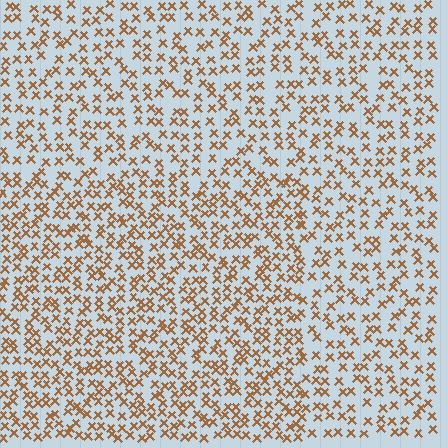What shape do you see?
I see a rectangle.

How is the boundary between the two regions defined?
The boundary is defined by a change in element density (approximately 1.5x ratio). All elements are the same color, size, and shape.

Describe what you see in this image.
The image contains small brown elements arranged at two different densities. A rectangle-shaped region is visible where the elements are more densely packed than the surrounding area.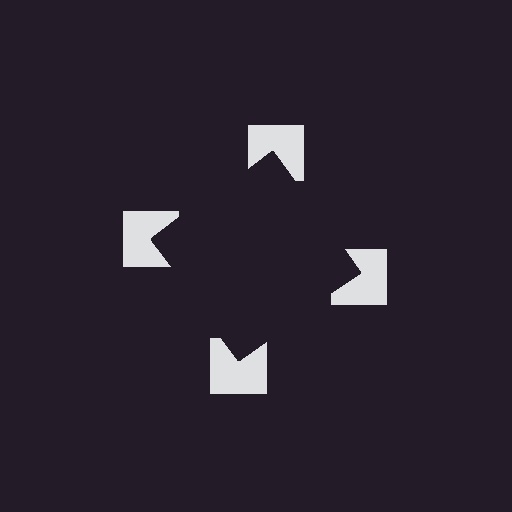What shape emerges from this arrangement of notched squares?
An illusory square — its edges are inferred from the aligned wedge cuts in the notched squares, not physically drawn.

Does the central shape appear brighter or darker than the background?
It typically appears slightly darker than the background, even though no actual brightness change is drawn.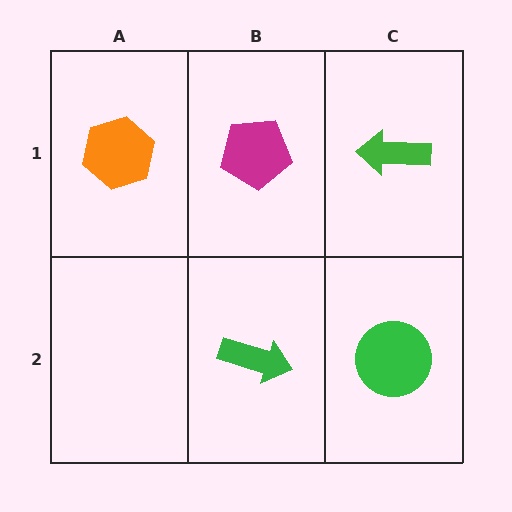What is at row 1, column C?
A green arrow.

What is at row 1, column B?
A magenta pentagon.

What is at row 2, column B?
A green arrow.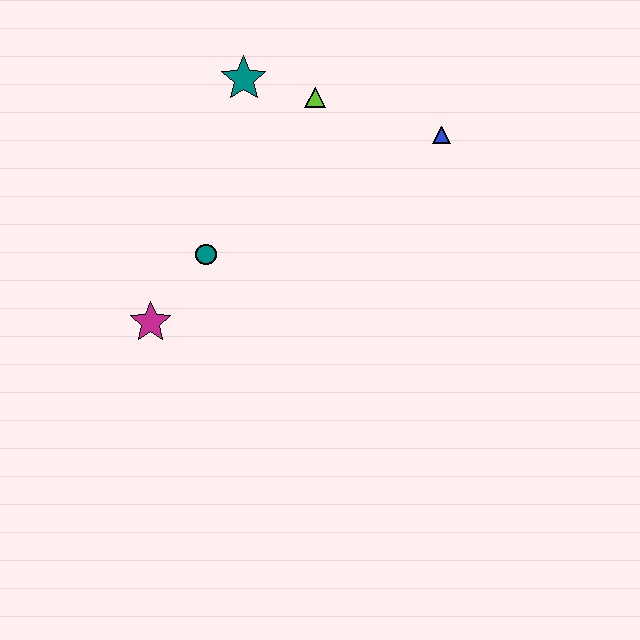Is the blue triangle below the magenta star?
No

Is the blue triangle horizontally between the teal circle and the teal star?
No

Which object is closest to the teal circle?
The magenta star is closest to the teal circle.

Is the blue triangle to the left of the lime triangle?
No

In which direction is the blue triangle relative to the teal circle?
The blue triangle is to the right of the teal circle.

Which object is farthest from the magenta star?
The blue triangle is farthest from the magenta star.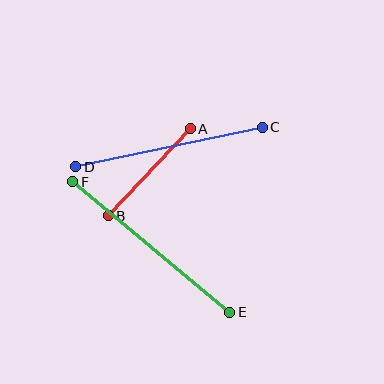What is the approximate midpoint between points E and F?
The midpoint is at approximately (151, 247) pixels.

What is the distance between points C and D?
The distance is approximately 191 pixels.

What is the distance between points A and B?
The distance is approximately 119 pixels.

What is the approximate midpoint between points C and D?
The midpoint is at approximately (169, 147) pixels.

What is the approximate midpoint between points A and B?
The midpoint is at approximately (149, 172) pixels.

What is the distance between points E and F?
The distance is approximately 204 pixels.